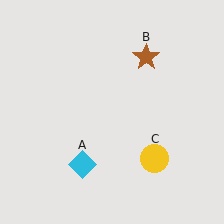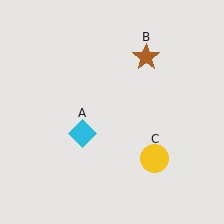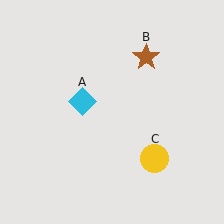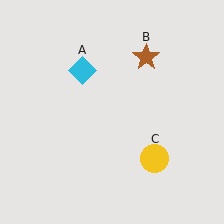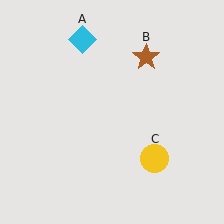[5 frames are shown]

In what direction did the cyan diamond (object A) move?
The cyan diamond (object A) moved up.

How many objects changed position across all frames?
1 object changed position: cyan diamond (object A).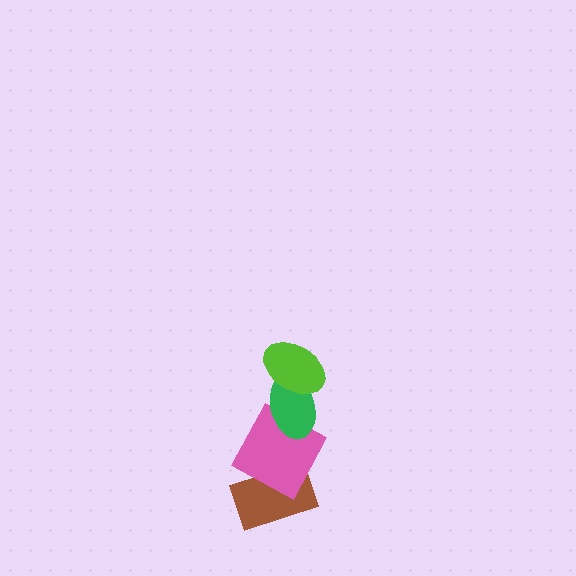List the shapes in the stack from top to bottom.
From top to bottom: the lime ellipse, the green ellipse, the pink square, the brown rectangle.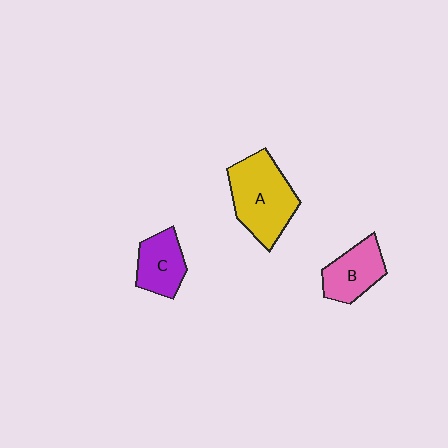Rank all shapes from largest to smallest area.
From largest to smallest: A (yellow), B (pink), C (purple).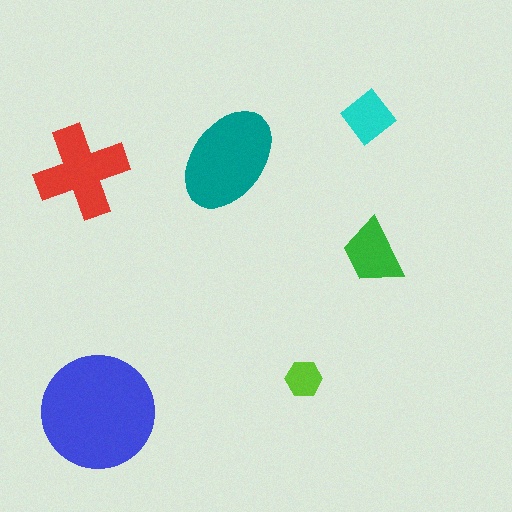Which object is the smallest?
The lime hexagon.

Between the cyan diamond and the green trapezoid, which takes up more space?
The green trapezoid.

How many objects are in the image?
There are 6 objects in the image.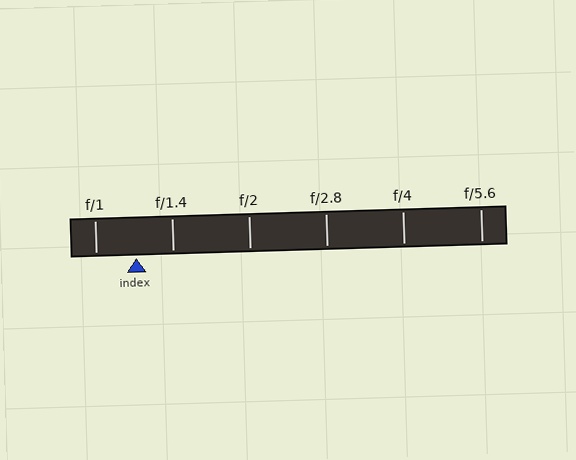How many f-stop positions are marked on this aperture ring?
There are 6 f-stop positions marked.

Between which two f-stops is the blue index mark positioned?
The index mark is between f/1 and f/1.4.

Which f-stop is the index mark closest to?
The index mark is closest to f/1.4.